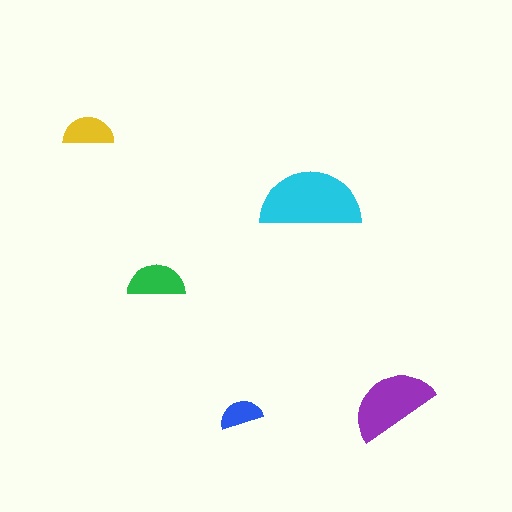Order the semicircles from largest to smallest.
the cyan one, the purple one, the green one, the yellow one, the blue one.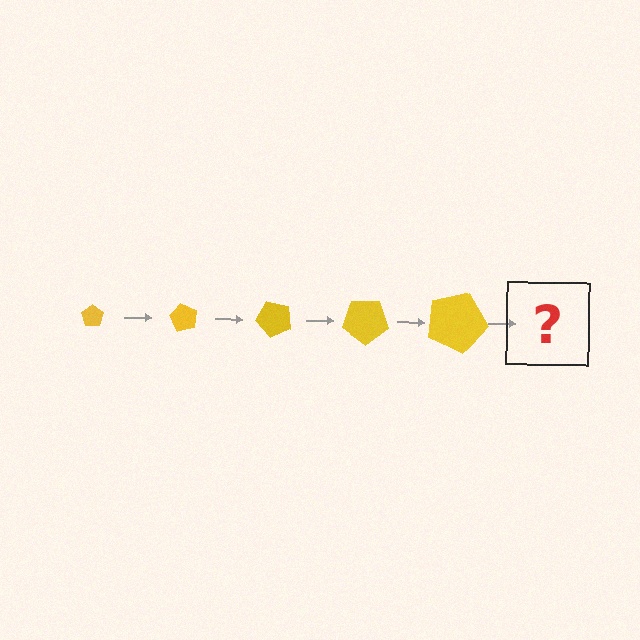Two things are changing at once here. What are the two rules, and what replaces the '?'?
The two rules are that the pentagon grows larger each step and it rotates 60 degrees each step. The '?' should be a pentagon, larger than the previous one and rotated 300 degrees from the start.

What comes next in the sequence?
The next element should be a pentagon, larger than the previous one and rotated 300 degrees from the start.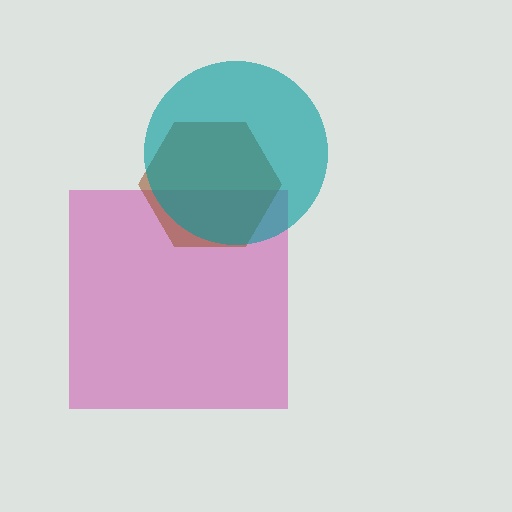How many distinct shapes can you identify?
There are 3 distinct shapes: a magenta square, a brown hexagon, a teal circle.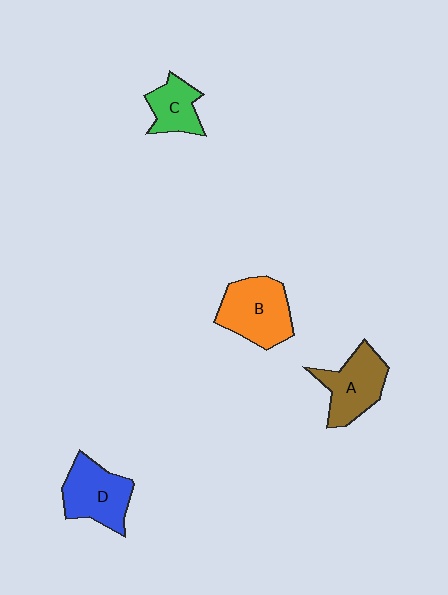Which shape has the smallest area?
Shape C (green).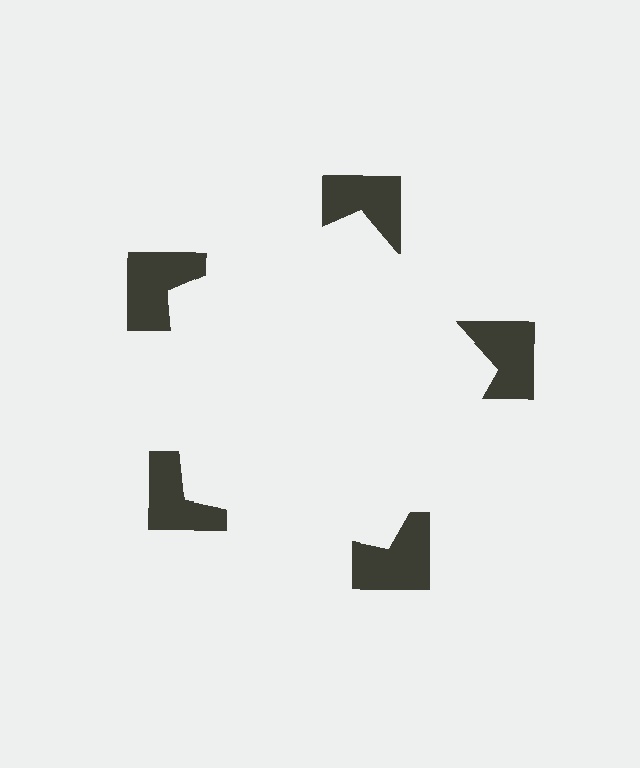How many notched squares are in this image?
There are 5 — one at each vertex of the illusory pentagon.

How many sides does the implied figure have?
5 sides.